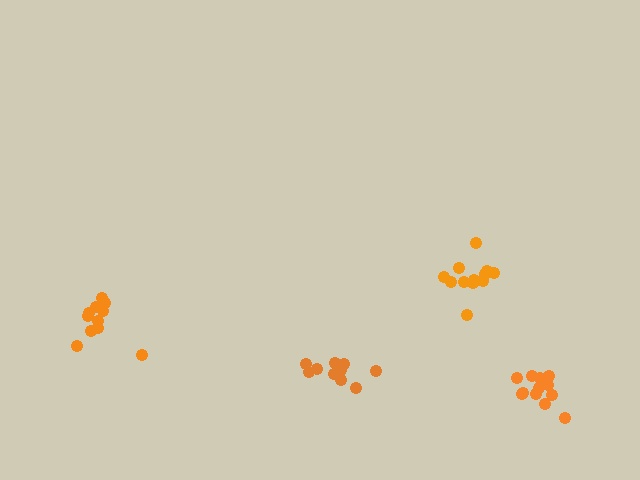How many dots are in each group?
Group 1: 13 dots, Group 2: 10 dots, Group 3: 13 dots, Group 4: 11 dots (47 total).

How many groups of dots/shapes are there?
There are 4 groups.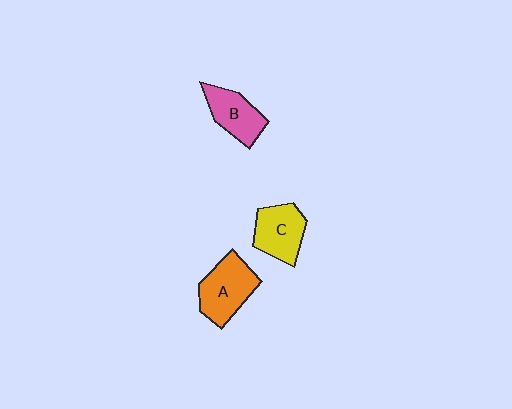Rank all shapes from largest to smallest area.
From largest to smallest: A (orange), C (yellow), B (pink).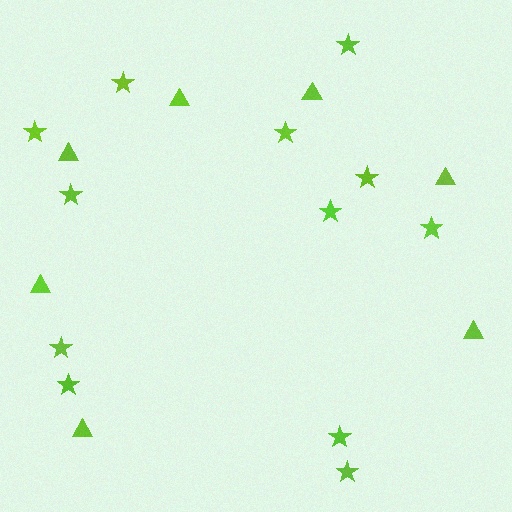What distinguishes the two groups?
There are 2 groups: one group of triangles (7) and one group of stars (12).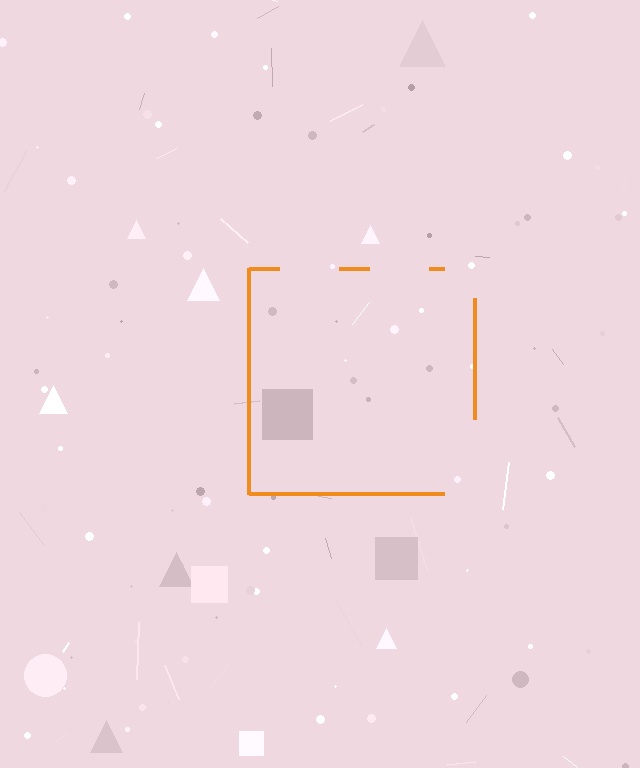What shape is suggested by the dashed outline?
The dashed outline suggests a square.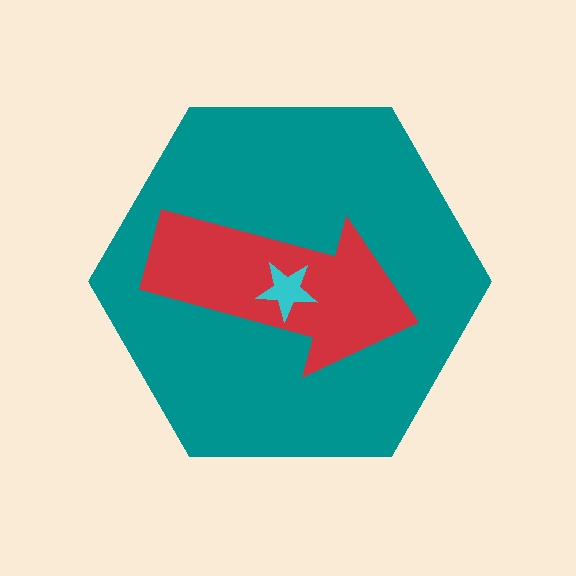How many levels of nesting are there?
3.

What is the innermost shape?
The cyan star.